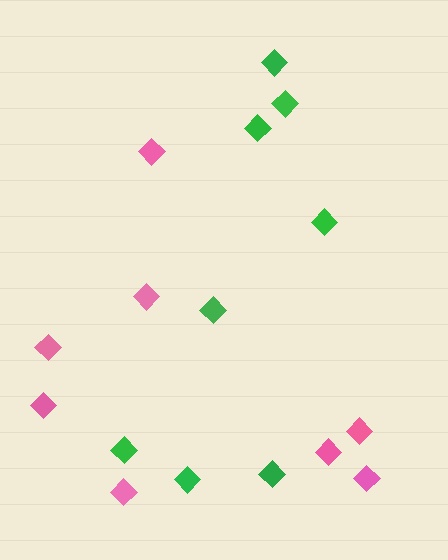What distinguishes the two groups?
There are 2 groups: one group of green diamonds (8) and one group of pink diamonds (8).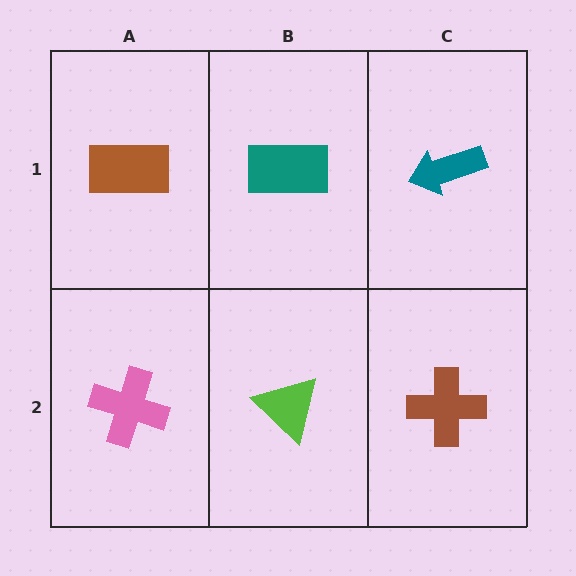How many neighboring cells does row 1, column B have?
3.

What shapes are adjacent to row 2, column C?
A teal arrow (row 1, column C), a lime triangle (row 2, column B).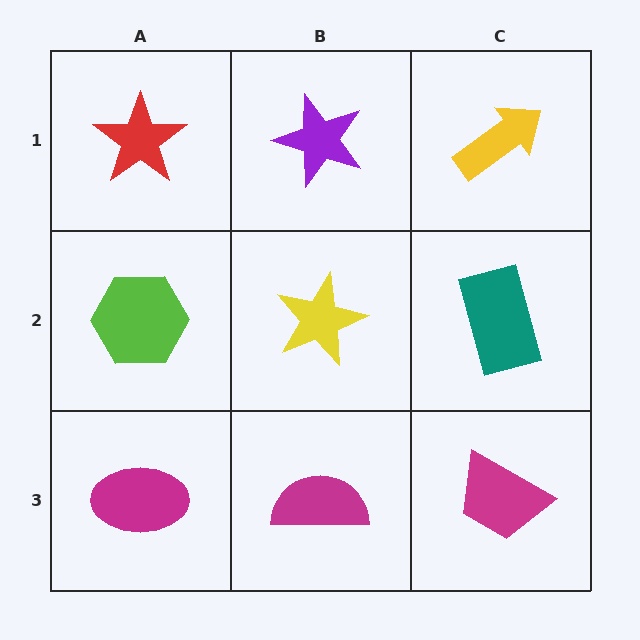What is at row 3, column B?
A magenta semicircle.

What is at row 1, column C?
A yellow arrow.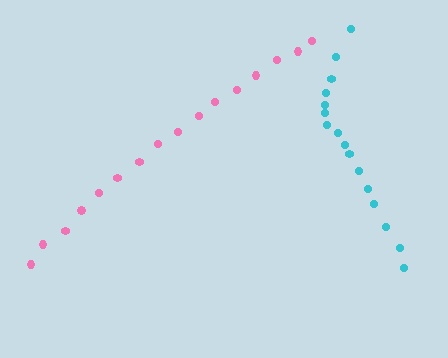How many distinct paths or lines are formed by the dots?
There are 2 distinct paths.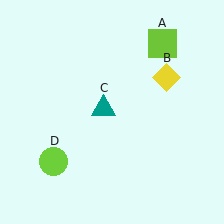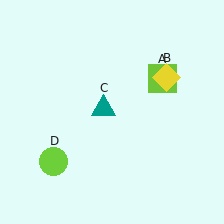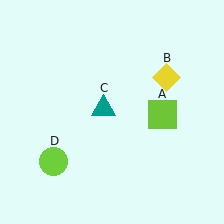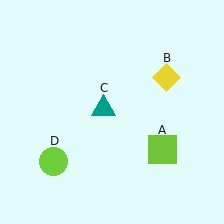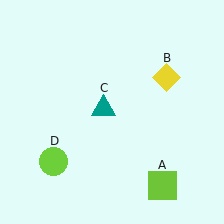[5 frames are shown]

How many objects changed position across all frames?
1 object changed position: lime square (object A).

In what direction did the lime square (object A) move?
The lime square (object A) moved down.